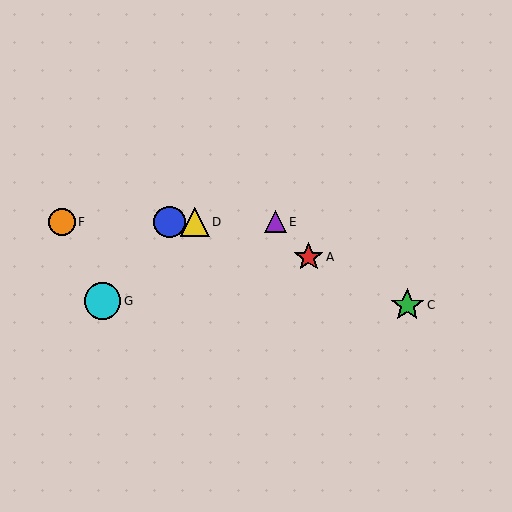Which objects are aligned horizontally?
Objects B, D, E, F are aligned horizontally.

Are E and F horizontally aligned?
Yes, both are at y≈222.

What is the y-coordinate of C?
Object C is at y≈305.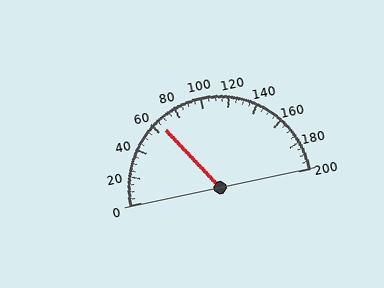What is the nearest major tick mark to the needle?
The nearest major tick mark is 60.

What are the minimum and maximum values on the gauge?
The gauge ranges from 0 to 200.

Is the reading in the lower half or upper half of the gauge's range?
The reading is in the lower half of the range (0 to 200).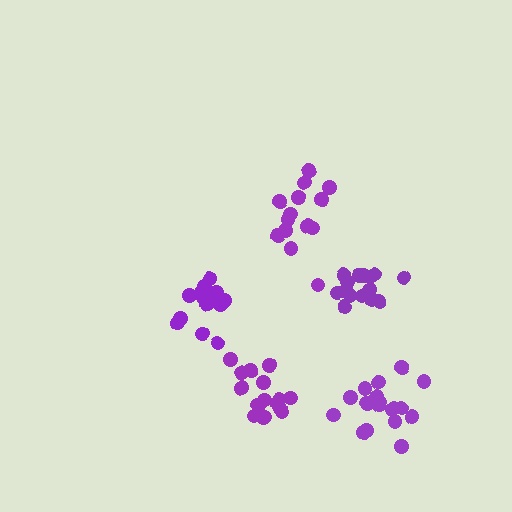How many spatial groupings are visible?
There are 5 spatial groupings.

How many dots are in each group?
Group 1: 16 dots, Group 2: 14 dots, Group 3: 16 dots, Group 4: 19 dots, Group 5: 16 dots (81 total).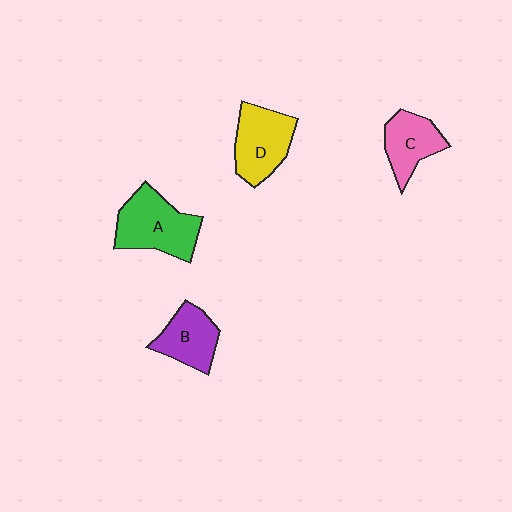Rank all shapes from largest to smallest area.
From largest to smallest: A (green), D (yellow), B (purple), C (pink).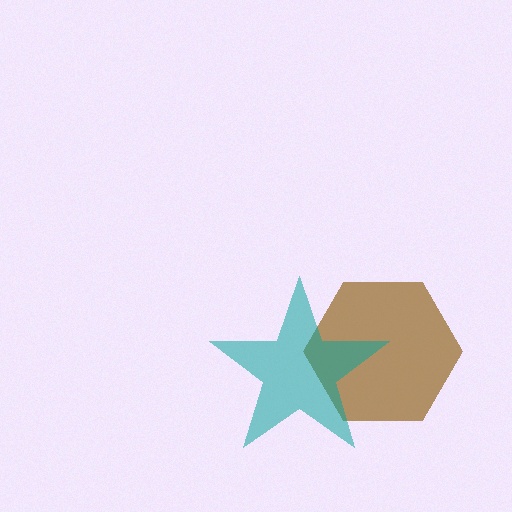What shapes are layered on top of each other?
The layered shapes are: a brown hexagon, a teal star.